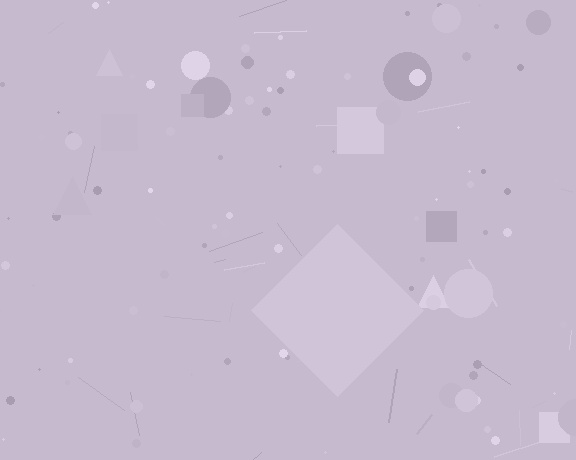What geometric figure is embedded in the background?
A diamond is embedded in the background.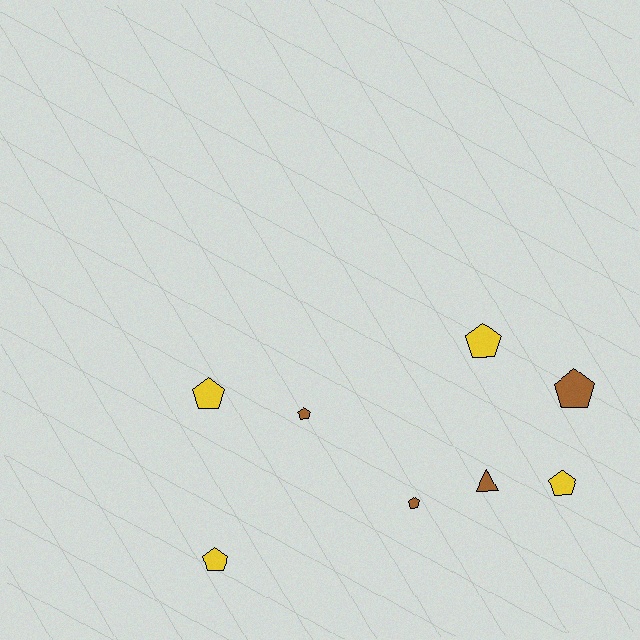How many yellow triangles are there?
There are no yellow triangles.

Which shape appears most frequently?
Pentagon, with 7 objects.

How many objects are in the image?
There are 8 objects.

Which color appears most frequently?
Brown, with 4 objects.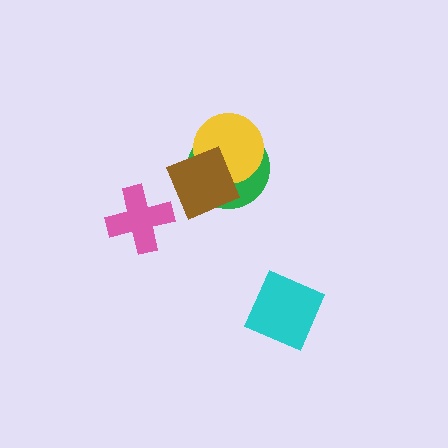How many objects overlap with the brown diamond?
2 objects overlap with the brown diamond.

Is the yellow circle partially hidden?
Yes, it is partially covered by another shape.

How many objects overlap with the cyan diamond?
0 objects overlap with the cyan diamond.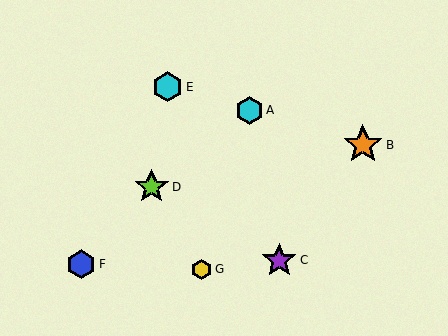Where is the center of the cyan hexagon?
The center of the cyan hexagon is at (168, 87).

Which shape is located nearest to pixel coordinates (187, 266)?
The yellow hexagon (labeled G) at (201, 269) is nearest to that location.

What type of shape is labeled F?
Shape F is a blue hexagon.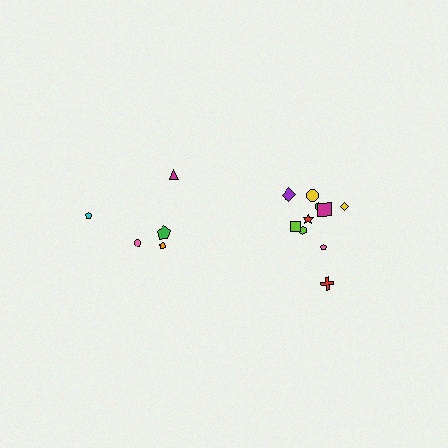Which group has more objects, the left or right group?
The right group.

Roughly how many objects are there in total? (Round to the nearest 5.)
Roughly 15 objects in total.